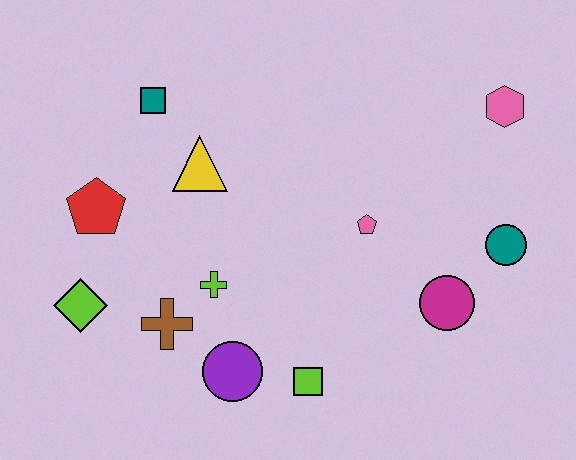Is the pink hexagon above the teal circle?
Yes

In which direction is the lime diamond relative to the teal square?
The lime diamond is below the teal square.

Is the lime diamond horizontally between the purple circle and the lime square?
No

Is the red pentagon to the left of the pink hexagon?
Yes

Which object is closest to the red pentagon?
The lime diamond is closest to the red pentagon.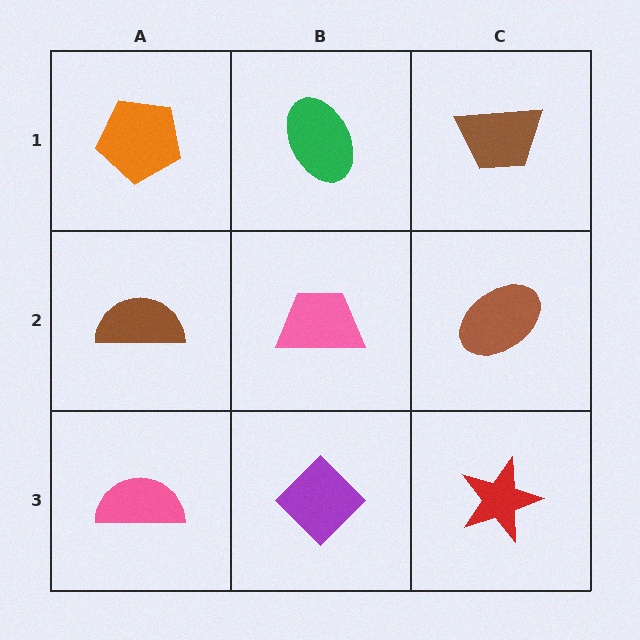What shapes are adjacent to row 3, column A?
A brown semicircle (row 2, column A), a purple diamond (row 3, column B).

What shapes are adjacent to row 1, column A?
A brown semicircle (row 2, column A), a green ellipse (row 1, column B).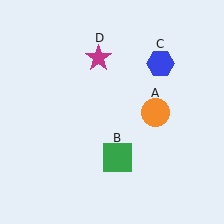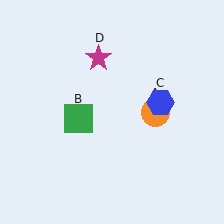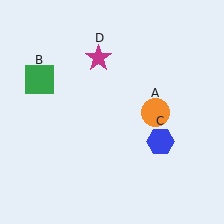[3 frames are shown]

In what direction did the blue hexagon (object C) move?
The blue hexagon (object C) moved down.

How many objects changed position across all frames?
2 objects changed position: green square (object B), blue hexagon (object C).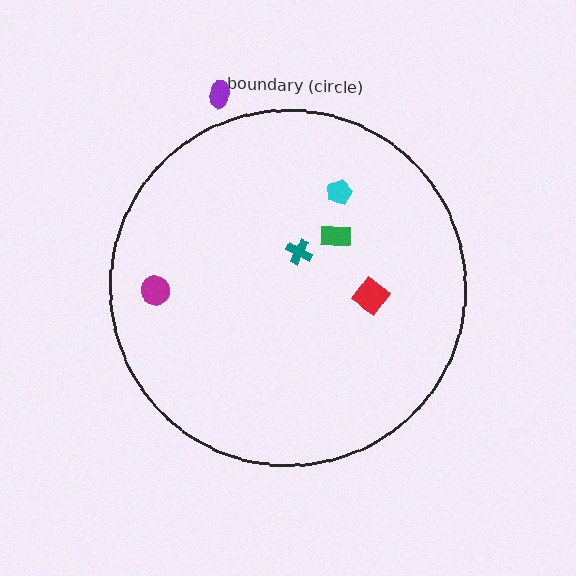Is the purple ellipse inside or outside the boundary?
Outside.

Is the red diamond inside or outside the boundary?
Inside.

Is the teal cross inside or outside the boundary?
Inside.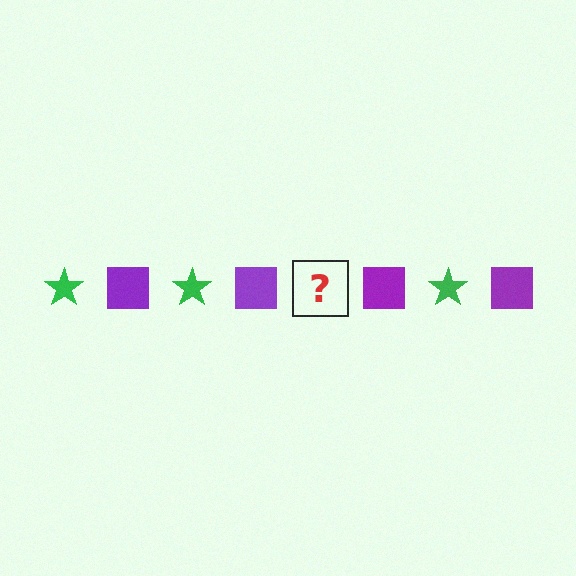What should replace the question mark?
The question mark should be replaced with a green star.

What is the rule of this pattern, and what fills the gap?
The rule is that the pattern alternates between green star and purple square. The gap should be filled with a green star.